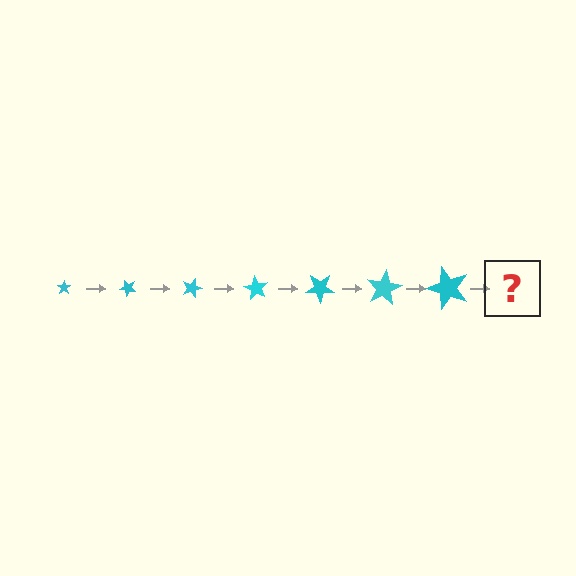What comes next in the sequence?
The next element should be a star, larger than the previous one and rotated 315 degrees from the start.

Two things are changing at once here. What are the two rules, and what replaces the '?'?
The two rules are that the star grows larger each step and it rotates 45 degrees each step. The '?' should be a star, larger than the previous one and rotated 315 degrees from the start.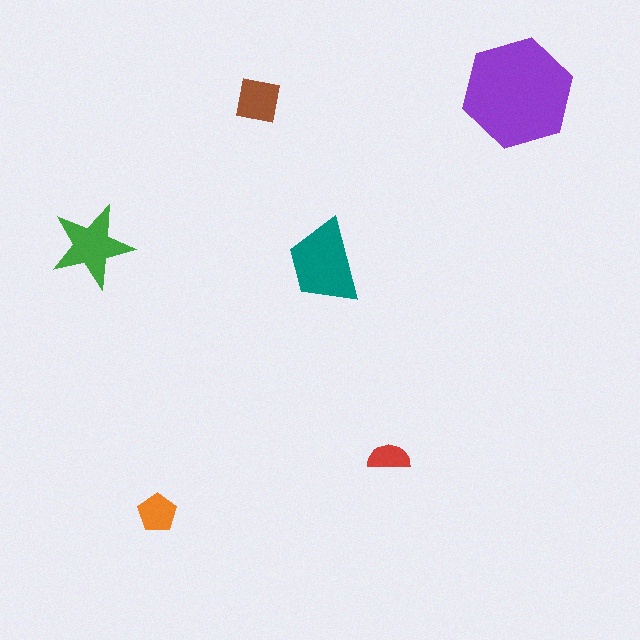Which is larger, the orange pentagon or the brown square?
The brown square.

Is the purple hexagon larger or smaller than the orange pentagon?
Larger.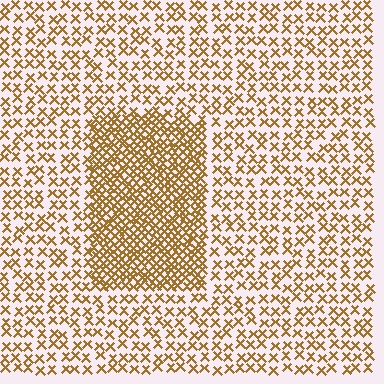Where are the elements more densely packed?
The elements are more densely packed inside the rectangle boundary.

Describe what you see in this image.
The image contains small brown elements arranged at two different densities. A rectangle-shaped region is visible where the elements are more densely packed than the surrounding area.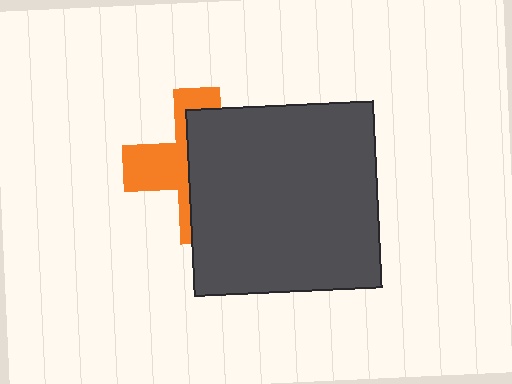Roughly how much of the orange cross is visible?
A small part of it is visible (roughly 41%).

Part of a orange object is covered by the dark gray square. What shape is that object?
It is a cross.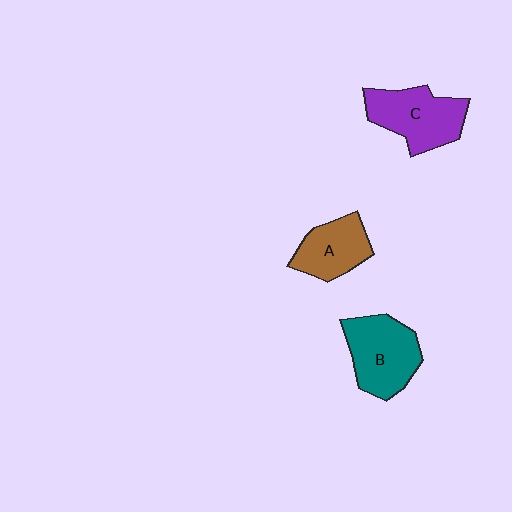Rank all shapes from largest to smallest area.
From largest to smallest: B (teal), C (purple), A (brown).